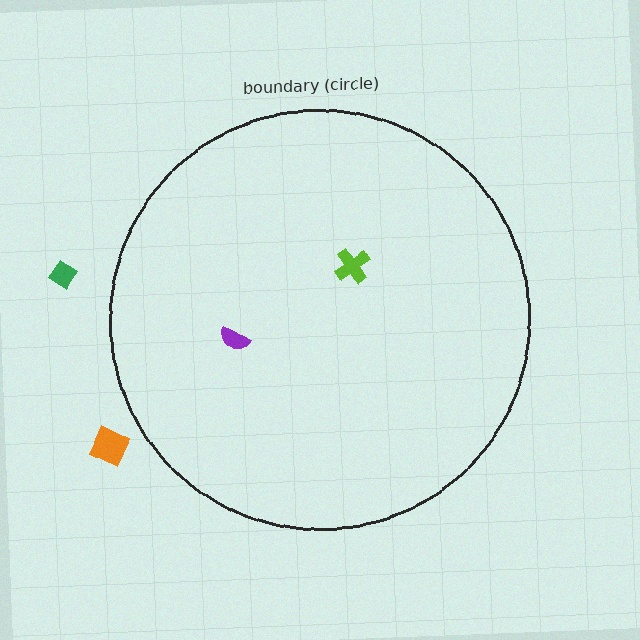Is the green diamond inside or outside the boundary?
Outside.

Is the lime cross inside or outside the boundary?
Inside.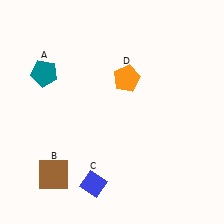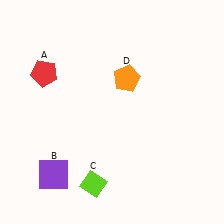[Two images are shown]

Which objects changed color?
A changed from teal to red. B changed from brown to purple. C changed from blue to lime.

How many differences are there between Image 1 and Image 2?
There are 3 differences between the two images.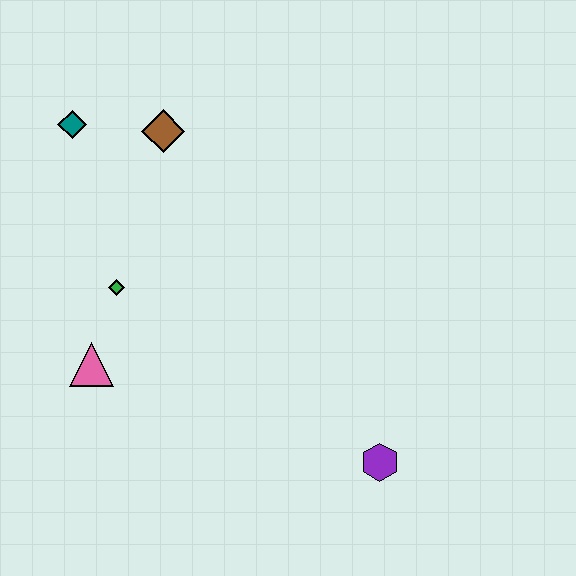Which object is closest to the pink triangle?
The green diamond is closest to the pink triangle.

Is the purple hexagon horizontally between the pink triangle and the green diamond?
No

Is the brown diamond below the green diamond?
No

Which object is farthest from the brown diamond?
The purple hexagon is farthest from the brown diamond.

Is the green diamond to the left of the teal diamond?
No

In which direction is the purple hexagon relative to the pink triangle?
The purple hexagon is to the right of the pink triangle.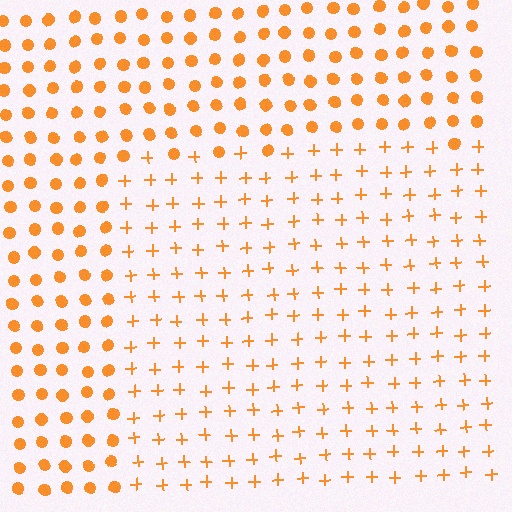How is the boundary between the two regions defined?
The boundary is defined by a change in element shape: plus signs inside vs. circles outside. All elements share the same color and spacing.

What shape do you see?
I see a rectangle.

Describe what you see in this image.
The image is filled with small orange elements arranged in a uniform grid. A rectangle-shaped region contains plus signs, while the surrounding area contains circles. The boundary is defined purely by the change in element shape.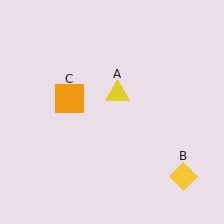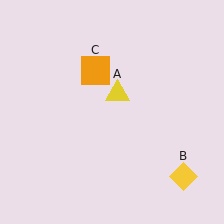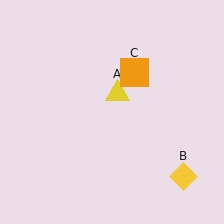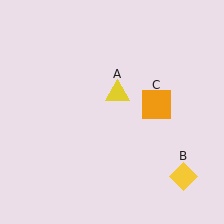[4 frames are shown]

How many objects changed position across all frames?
1 object changed position: orange square (object C).